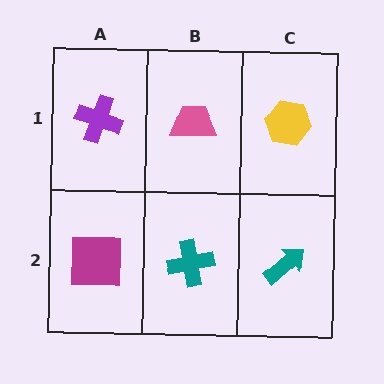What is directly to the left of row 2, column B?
A magenta square.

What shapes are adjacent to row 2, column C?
A yellow hexagon (row 1, column C), a teal cross (row 2, column B).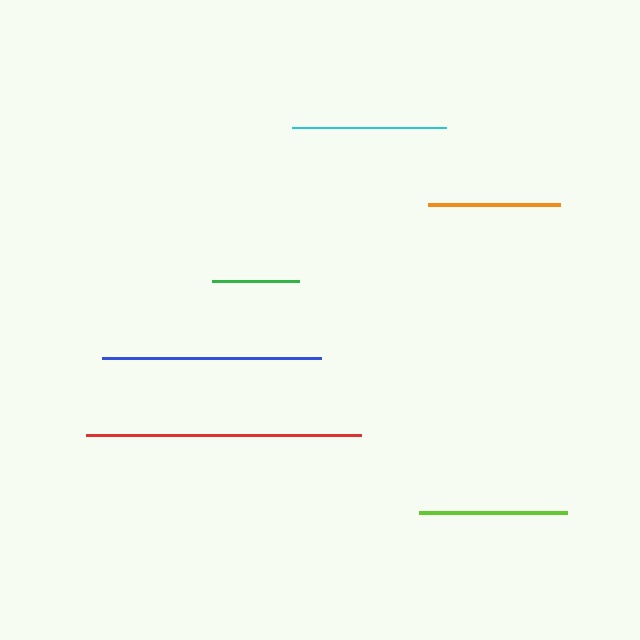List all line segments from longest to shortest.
From longest to shortest: red, blue, cyan, lime, orange, green.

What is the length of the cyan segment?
The cyan segment is approximately 153 pixels long.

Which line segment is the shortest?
The green line is the shortest at approximately 87 pixels.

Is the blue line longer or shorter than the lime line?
The blue line is longer than the lime line.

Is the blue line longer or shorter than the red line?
The red line is longer than the blue line.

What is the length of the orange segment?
The orange segment is approximately 132 pixels long.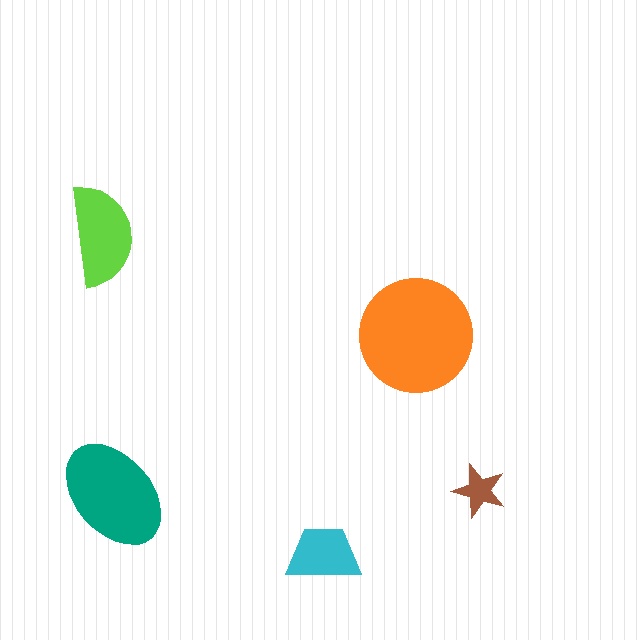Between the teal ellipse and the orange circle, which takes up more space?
The orange circle.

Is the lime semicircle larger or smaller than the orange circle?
Smaller.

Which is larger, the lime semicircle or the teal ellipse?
The teal ellipse.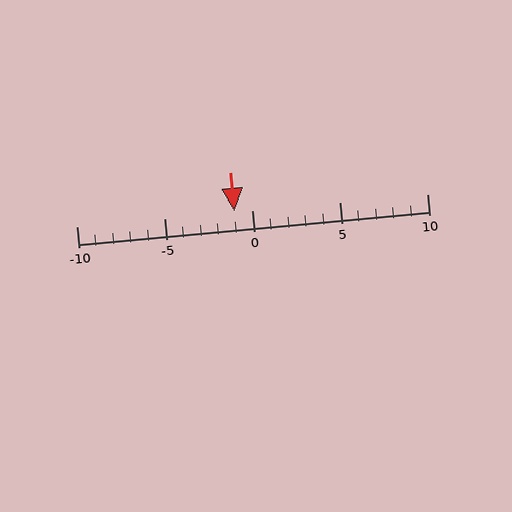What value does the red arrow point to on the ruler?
The red arrow points to approximately -1.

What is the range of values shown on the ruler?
The ruler shows values from -10 to 10.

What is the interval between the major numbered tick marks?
The major tick marks are spaced 5 units apart.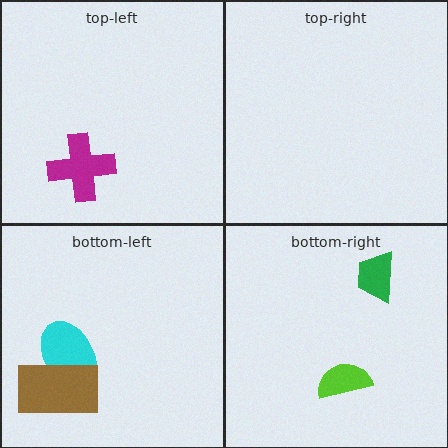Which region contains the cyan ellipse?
The bottom-left region.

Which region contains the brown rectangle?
The bottom-left region.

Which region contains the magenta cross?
The top-left region.